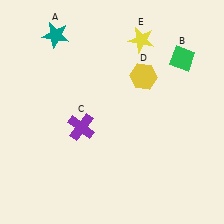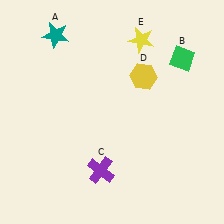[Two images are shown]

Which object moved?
The purple cross (C) moved down.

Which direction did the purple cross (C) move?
The purple cross (C) moved down.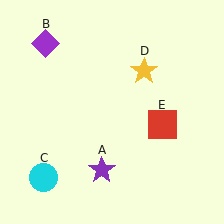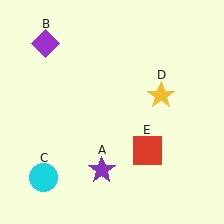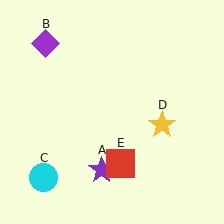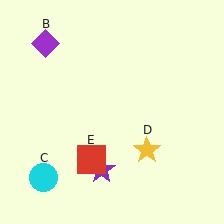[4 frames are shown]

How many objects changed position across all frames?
2 objects changed position: yellow star (object D), red square (object E).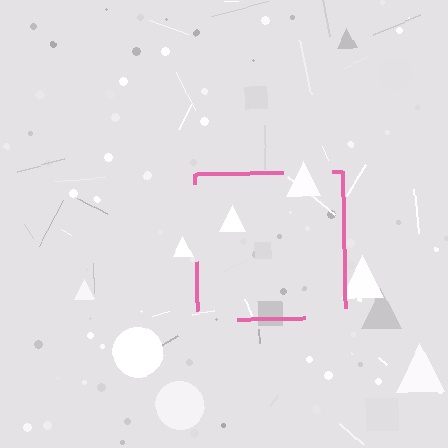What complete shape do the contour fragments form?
The contour fragments form a square.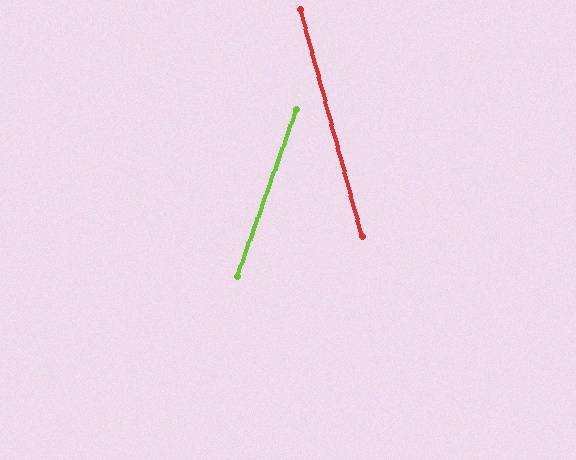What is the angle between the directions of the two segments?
Approximately 35 degrees.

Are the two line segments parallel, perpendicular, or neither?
Neither parallel nor perpendicular — they differ by about 35°.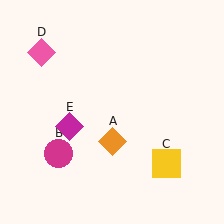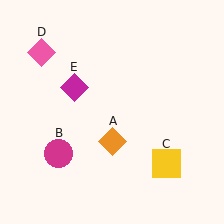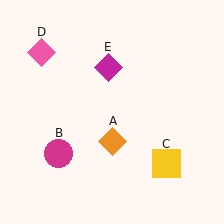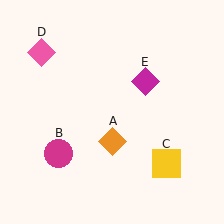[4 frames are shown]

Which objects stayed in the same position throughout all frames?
Orange diamond (object A) and magenta circle (object B) and yellow square (object C) and pink diamond (object D) remained stationary.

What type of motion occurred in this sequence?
The magenta diamond (object E) rotated clockwise around the center of the scene.